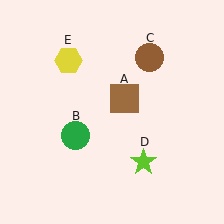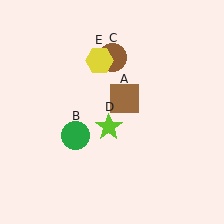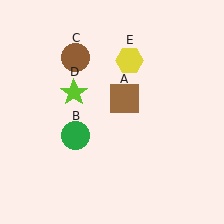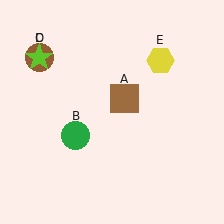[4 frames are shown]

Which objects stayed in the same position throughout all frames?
Brown square (object A) and green circle (object B) remained stationary.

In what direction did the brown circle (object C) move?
The brown circle (object C) moved left.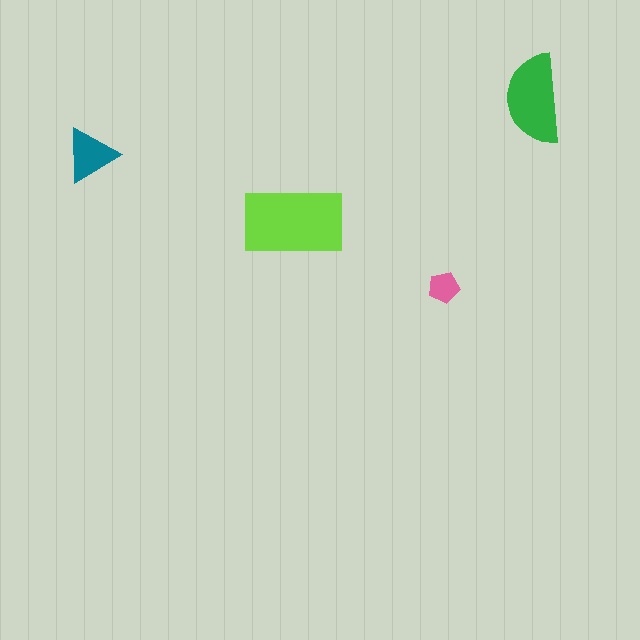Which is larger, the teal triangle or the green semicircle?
The green semicircle.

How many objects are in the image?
There are 4 objects in the image.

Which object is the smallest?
The pink pentagon.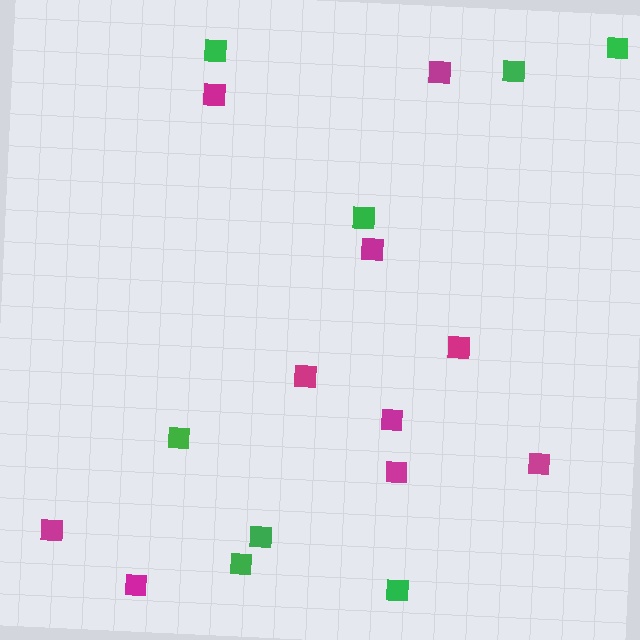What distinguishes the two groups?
There are 2 groups: one group of green squares (8) and one group of magenta squares (10).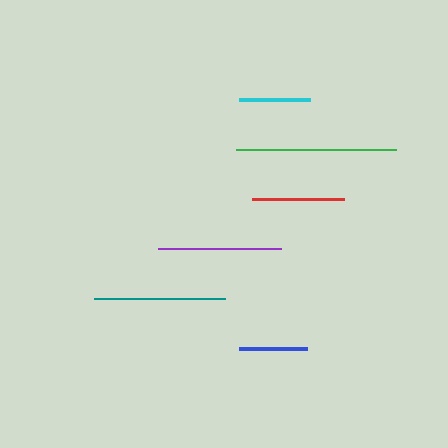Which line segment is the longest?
The green line is the longest at approximately 160 pixels.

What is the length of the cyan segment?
The cyan segment is approximately 71 pixels long.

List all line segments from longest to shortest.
From longest to shortest: green, teal, purple, red, cyan, blue.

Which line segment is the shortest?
The blue line is the shortest at approximately 68 pixels.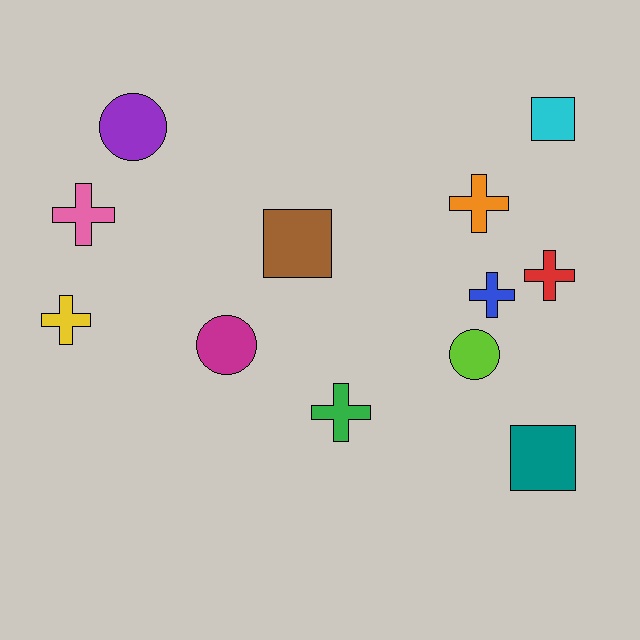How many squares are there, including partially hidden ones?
There are 3 squares.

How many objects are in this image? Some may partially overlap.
There are 12 objects.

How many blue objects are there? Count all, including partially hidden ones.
There is 1 blue object.